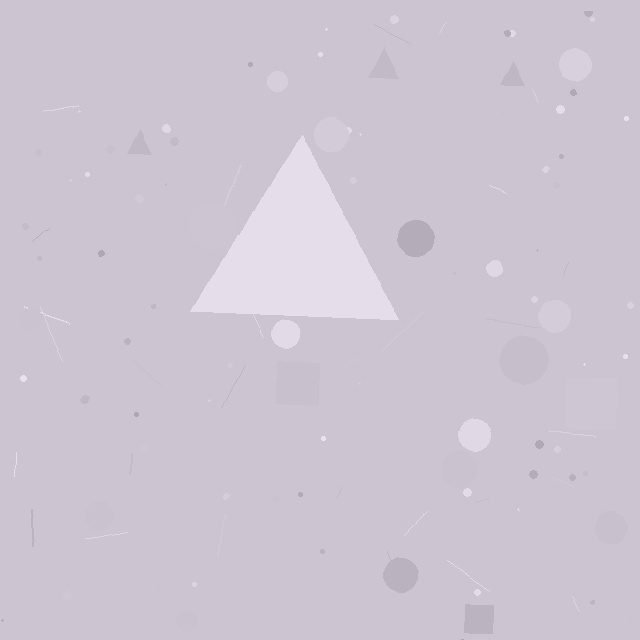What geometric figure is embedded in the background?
A triangle is embedded in the background.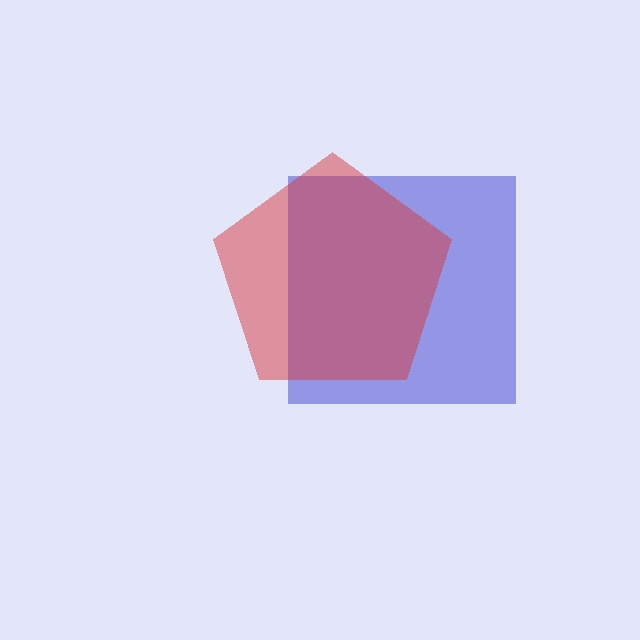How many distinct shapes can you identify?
There are 2 distinct shapes: a blue square, a red pentagon.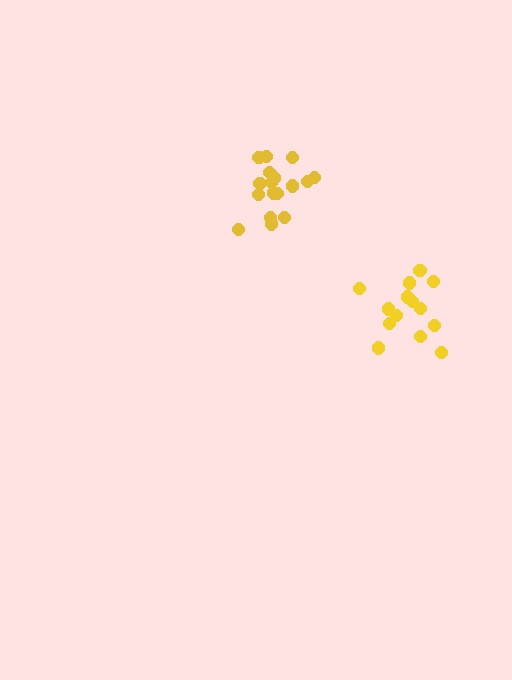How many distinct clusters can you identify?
There are 2 distinct clusters.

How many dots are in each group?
Group 1: 15 dots, Group 2: 17 dots (32 total).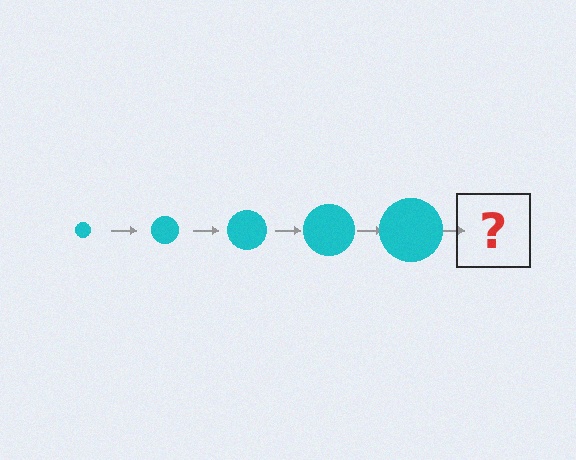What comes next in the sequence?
The next element should be a cyan circle, larger than the previous one.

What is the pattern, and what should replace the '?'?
The pattern is that the circle gets progressively larger each step. The '?' should be a cyan circle, larger than the previous one.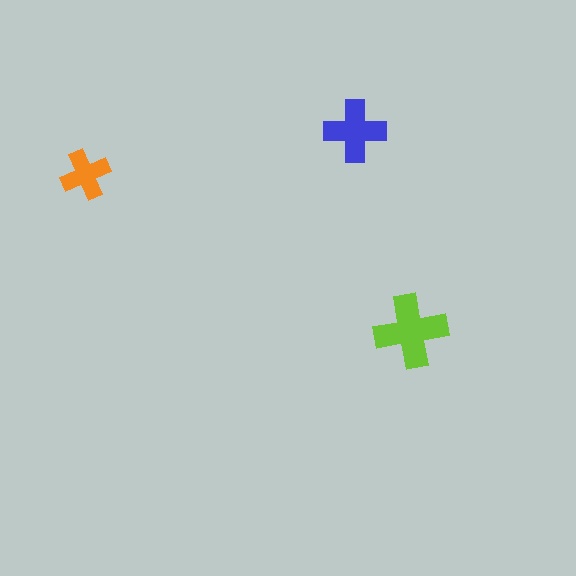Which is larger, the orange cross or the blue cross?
The blue one.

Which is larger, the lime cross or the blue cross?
The lime one.